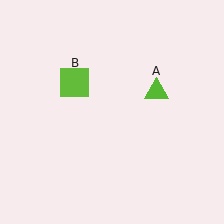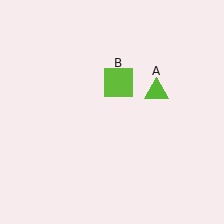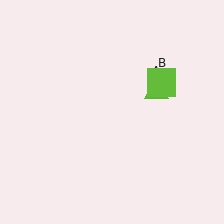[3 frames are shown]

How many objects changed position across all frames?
1 object changed position: lime square (object B).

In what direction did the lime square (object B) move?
The lime square (object B) moved right.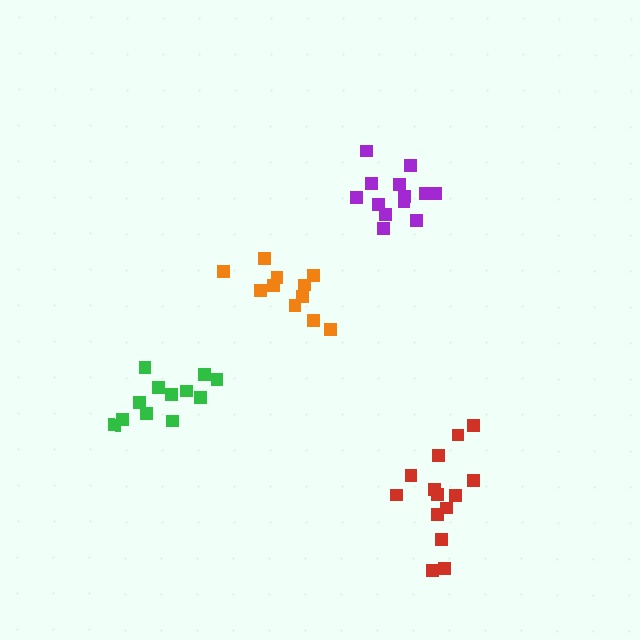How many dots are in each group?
Group 1: 13 dots, Group 2: 14 dots, Group 3: 12 dots, Group 4: 11 dots (50 total).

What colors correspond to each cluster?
The clusters are colored: purple, red, green, orange.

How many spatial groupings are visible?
There are 4 spatial groupings.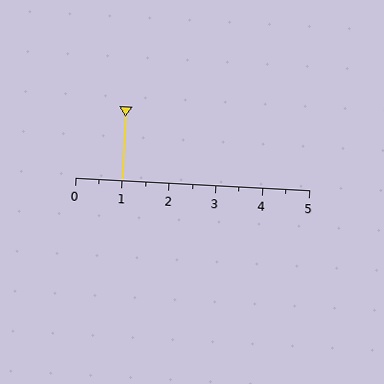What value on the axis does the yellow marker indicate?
The marker indicates approximately 1.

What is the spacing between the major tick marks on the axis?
The major ticks are spaced 1 apart.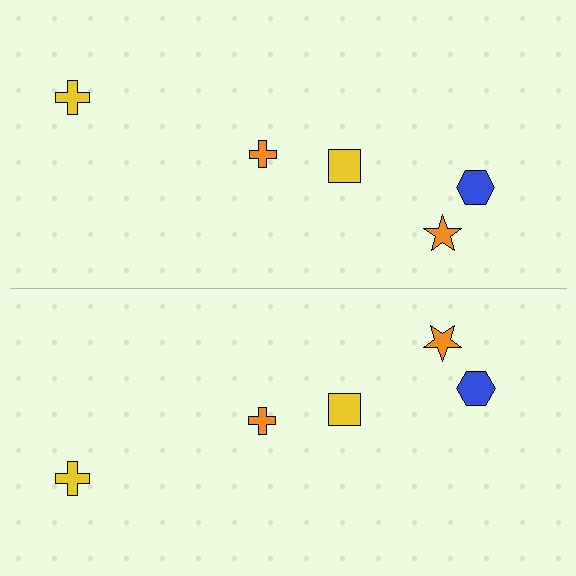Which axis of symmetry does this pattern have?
The pattern has a horizontal axis of symmetry running through the center of the image.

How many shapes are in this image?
There are 10 shapes in this image.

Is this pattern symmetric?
Yes, this pattern has bilateral (reflection) symmetry.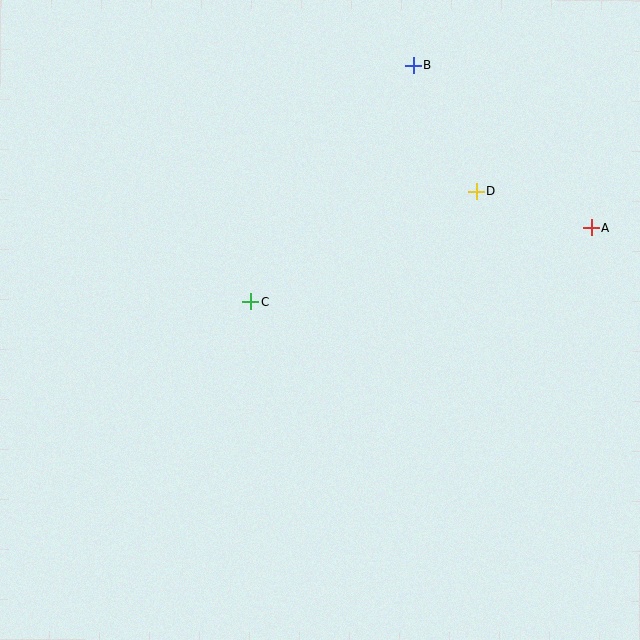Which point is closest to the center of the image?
Point C at (251, 302) is closest to the center.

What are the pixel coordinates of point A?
Point A is at (591, 228).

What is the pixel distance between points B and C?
The distance between B and C is 287 pixels.